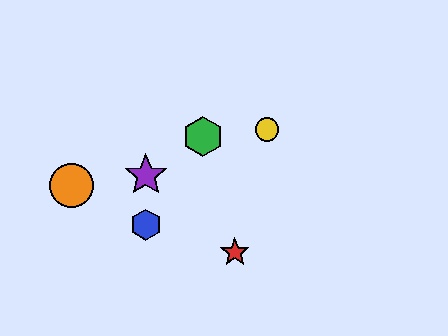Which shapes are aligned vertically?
The blue hexagon, the purple star are aligned vertically.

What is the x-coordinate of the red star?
The red star is at x≈235.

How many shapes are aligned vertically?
2 shapes (the blue hexagon, the purple star) are aligned vertically.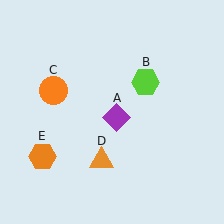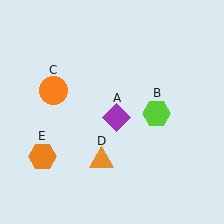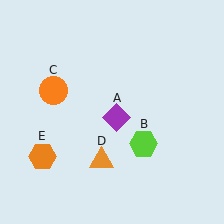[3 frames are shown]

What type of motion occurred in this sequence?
The lime hexagon (object B) rotated clockwise around the center of the scene.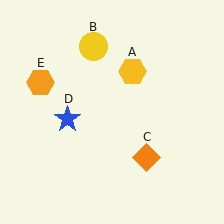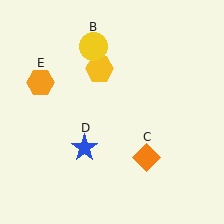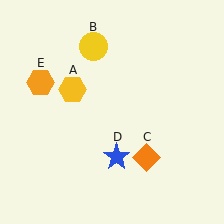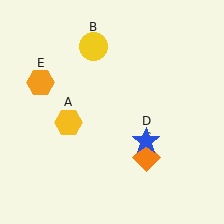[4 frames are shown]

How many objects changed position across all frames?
2 objects changed position: yellow hexagon (object A), blue star (object D).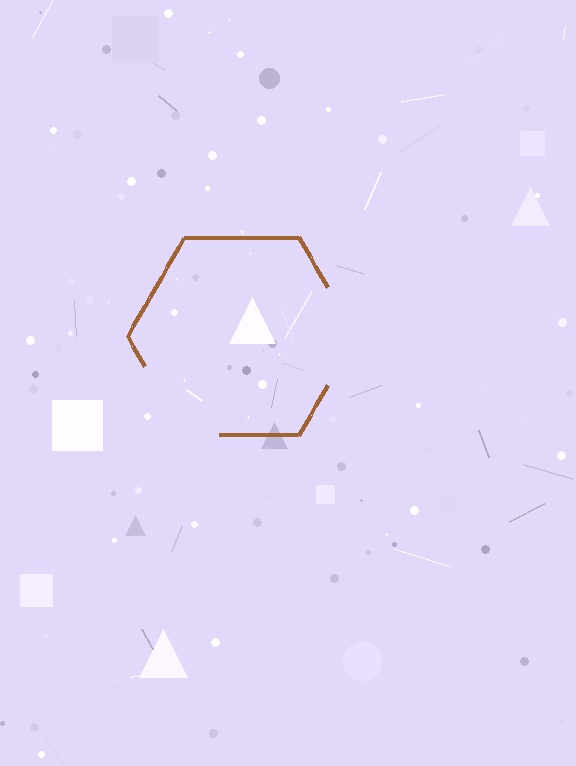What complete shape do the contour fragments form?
The contour fragments form a hexagon.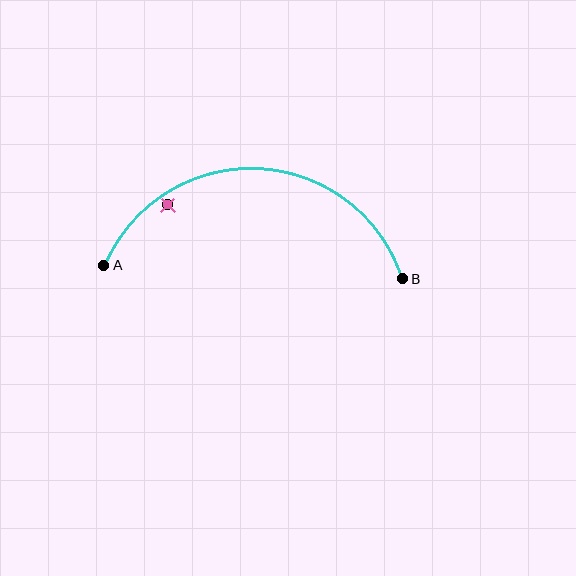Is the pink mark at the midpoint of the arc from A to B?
No — the pink mark does not lie on the arc at all. It sits slightly inside the curve.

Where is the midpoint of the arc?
The arc midpoint is the point on the curve farthest from the straight line joining A and B. It sits above that line.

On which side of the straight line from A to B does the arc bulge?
The arc bulges above the straight line connecting A and B.